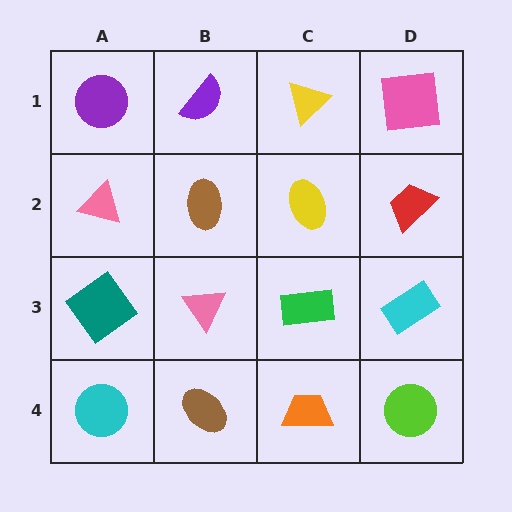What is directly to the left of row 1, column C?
A purple semicircle.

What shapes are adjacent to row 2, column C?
A yellow triangle (row 1, column C), a green rectangle (row 3, column C), a brown ellipse (row 2, column B), a red trapezoid (row 2, column D).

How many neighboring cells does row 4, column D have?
2.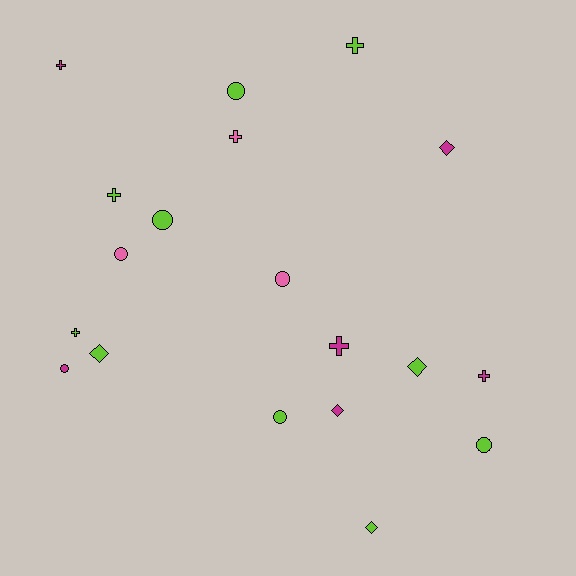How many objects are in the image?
There are 19 objects.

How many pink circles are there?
There are 2 pink circles.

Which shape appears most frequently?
Cross, with 7 objects.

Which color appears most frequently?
Lime, with 10 objects.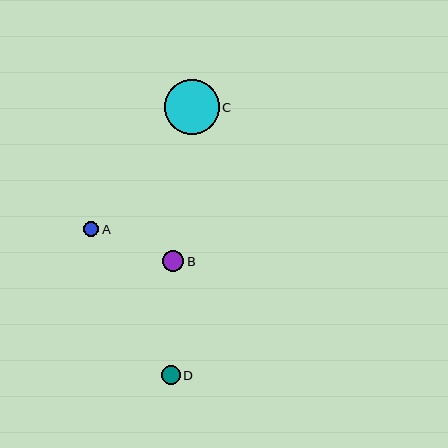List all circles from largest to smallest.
From largest to smallest: C, B, D, A.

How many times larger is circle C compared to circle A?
Circle C is approximately 3.6 times the size of circle A.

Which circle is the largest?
Circle C is the largest with a size of approximately 55 pixels.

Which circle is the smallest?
Circle A is the smallest with a size of approximately 15 pixels.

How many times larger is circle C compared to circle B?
Circle C is approximately 2.6 times the size of circle B.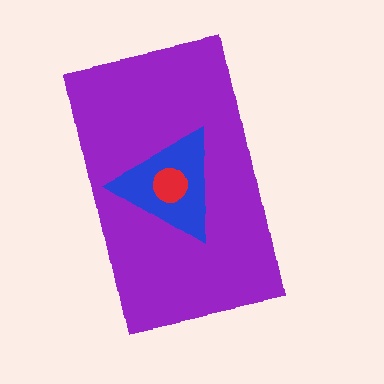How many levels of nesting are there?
3.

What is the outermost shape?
The purple rectangle.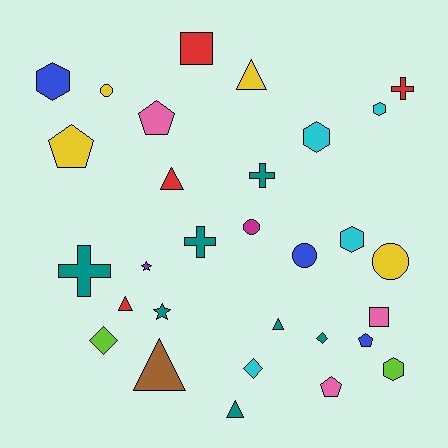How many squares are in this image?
There are 2 squares.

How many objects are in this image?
There are 30 objects.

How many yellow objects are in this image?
There are 4 yellow objects.